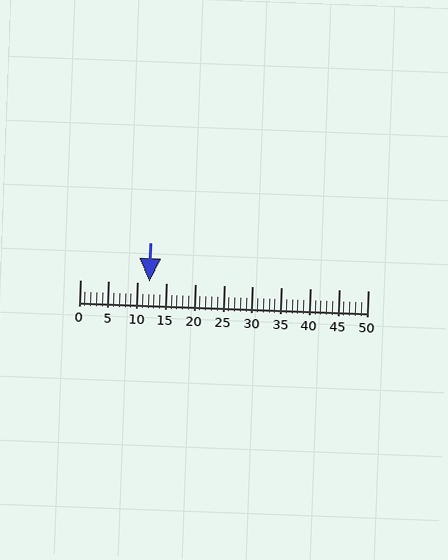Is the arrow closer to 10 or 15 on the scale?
The arrow is closer to 10.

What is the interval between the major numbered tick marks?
The major tick marks are spaced 5 units apart.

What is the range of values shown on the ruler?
The ruler shows values from 0 to 50.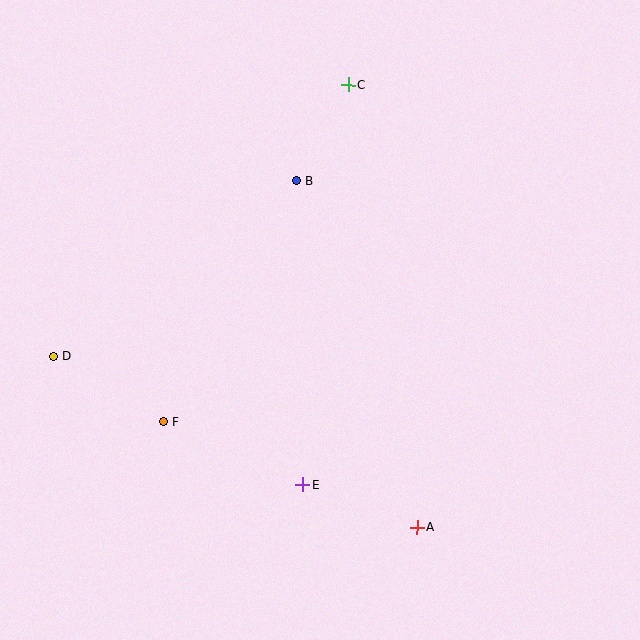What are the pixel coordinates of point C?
Point C is at (348, 85).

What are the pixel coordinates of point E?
Point E is at (303, 484).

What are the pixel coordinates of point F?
Point F is at (164, 422).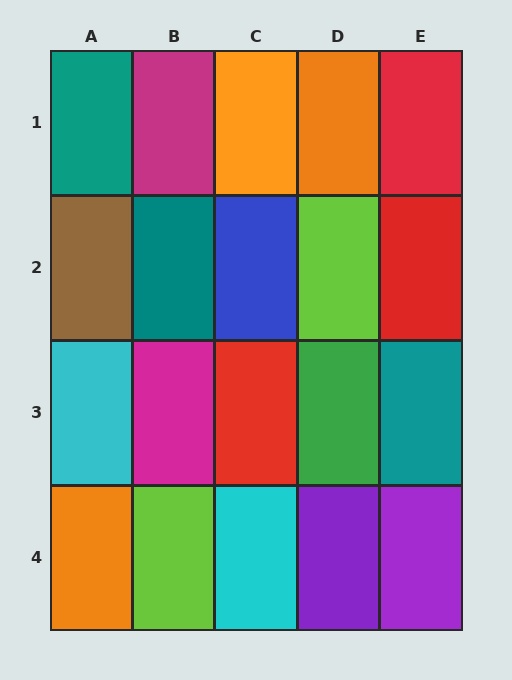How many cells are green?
1 cell is green.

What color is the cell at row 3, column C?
Red.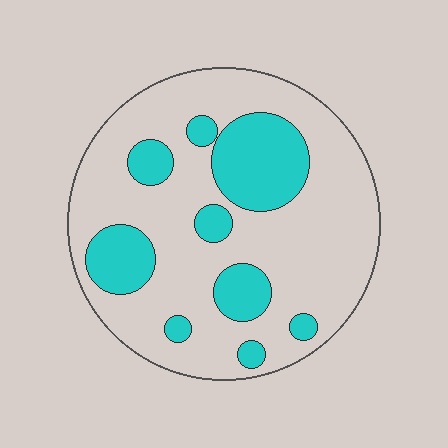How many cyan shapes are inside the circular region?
9.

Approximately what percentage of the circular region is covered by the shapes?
Approximately 25%.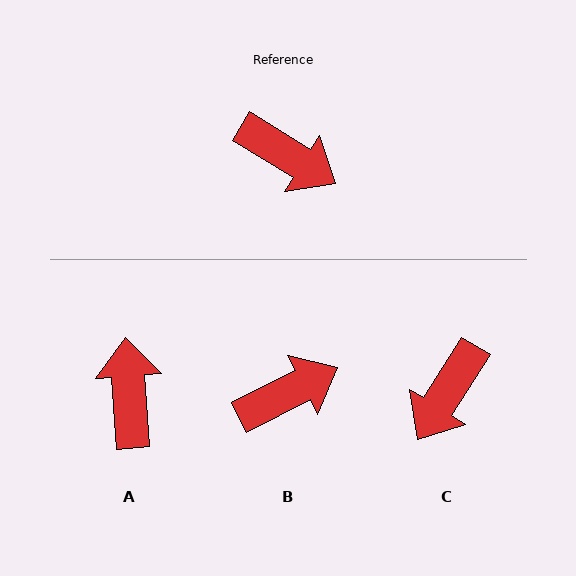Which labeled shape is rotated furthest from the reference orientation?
A, about 126 degrees away.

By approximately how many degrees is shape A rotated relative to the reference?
Approximately 126 degrees counter-clockwise.